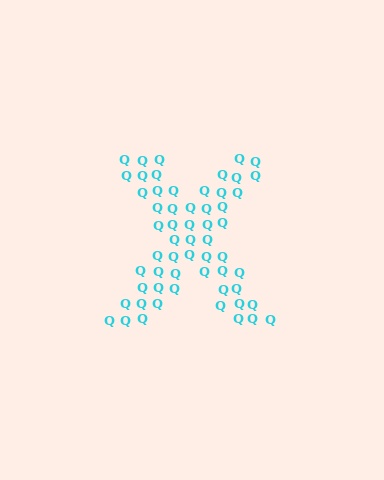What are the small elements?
The small elements are letter Q's.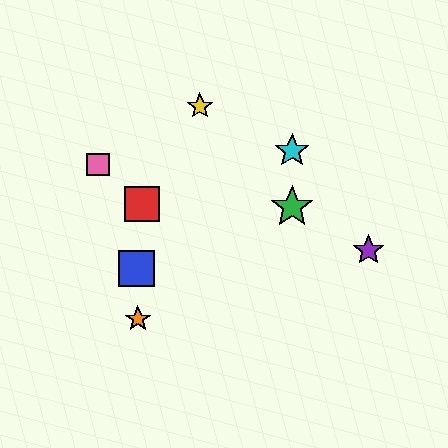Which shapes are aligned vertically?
The green star, the cyan star are aligned vertically.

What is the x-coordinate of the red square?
The red square is at x≈142.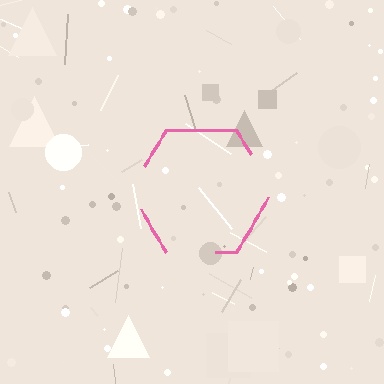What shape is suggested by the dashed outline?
The dashed outline suggests a hexagon.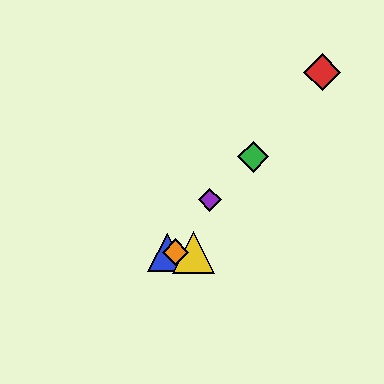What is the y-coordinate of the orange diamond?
The orange diamond is at y≈252.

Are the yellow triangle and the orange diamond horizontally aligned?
Yes, both are at y≈252.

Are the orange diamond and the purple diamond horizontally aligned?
No, the orange diamond is at y≈252 and the purple diamond is at y≈200.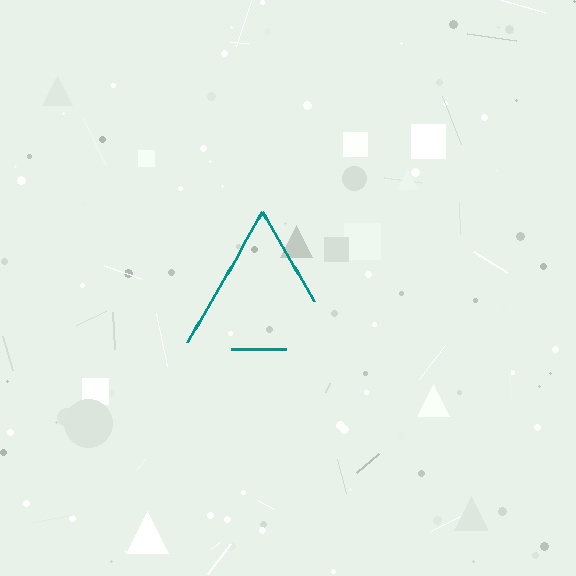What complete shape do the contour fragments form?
The contour fragments form a triangle.